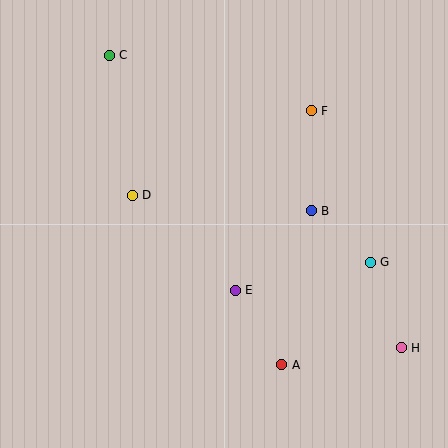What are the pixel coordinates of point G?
Point G is at (370, 262).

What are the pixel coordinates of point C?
Point C is at (109, 55).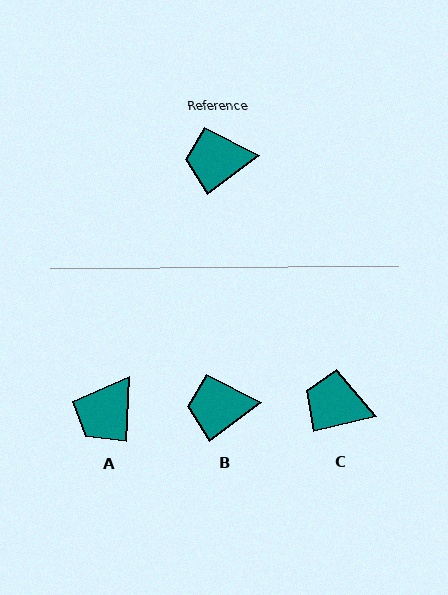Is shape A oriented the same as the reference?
No, it is off by about 50 degrees.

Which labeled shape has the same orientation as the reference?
B.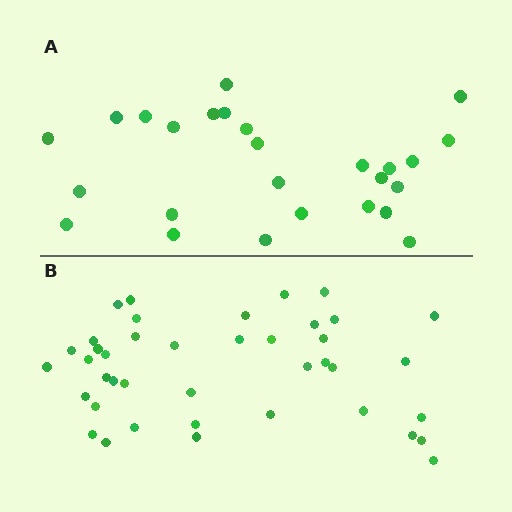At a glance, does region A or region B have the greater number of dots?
Region B (the bottom region) has more dots.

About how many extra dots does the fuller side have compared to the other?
Region B has approximately 15 more dots than region A.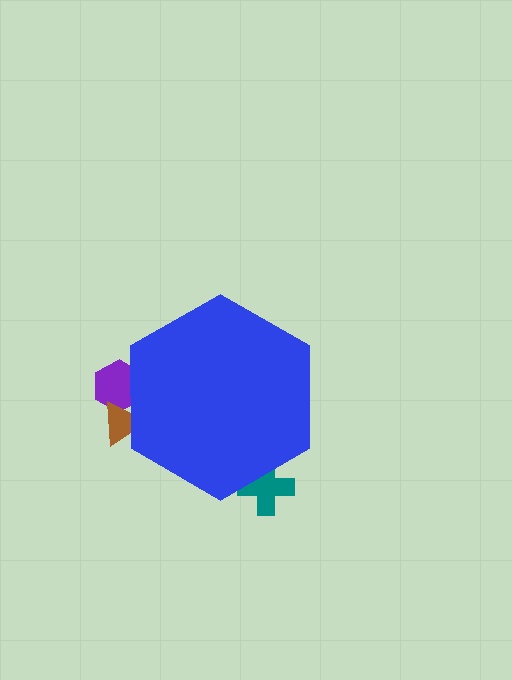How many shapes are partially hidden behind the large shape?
3 shapes are partially hidden.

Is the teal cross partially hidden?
Yes, the teal cross is partially hidden behind the blue hexagon.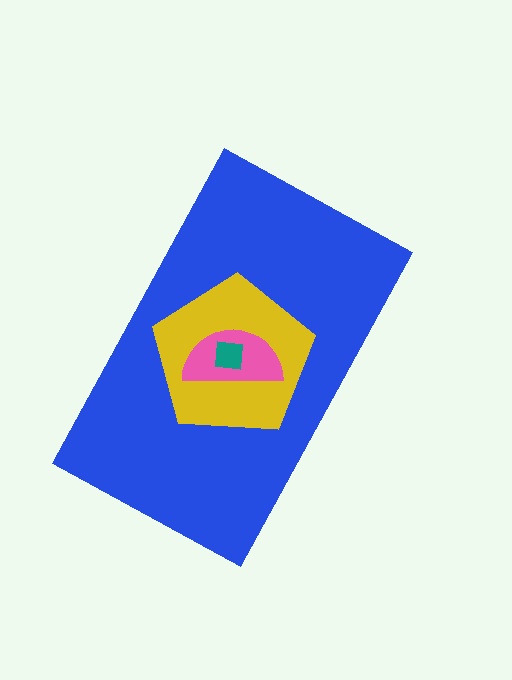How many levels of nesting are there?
4.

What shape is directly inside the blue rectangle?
The yellow pentagon.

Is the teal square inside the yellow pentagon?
Yes.